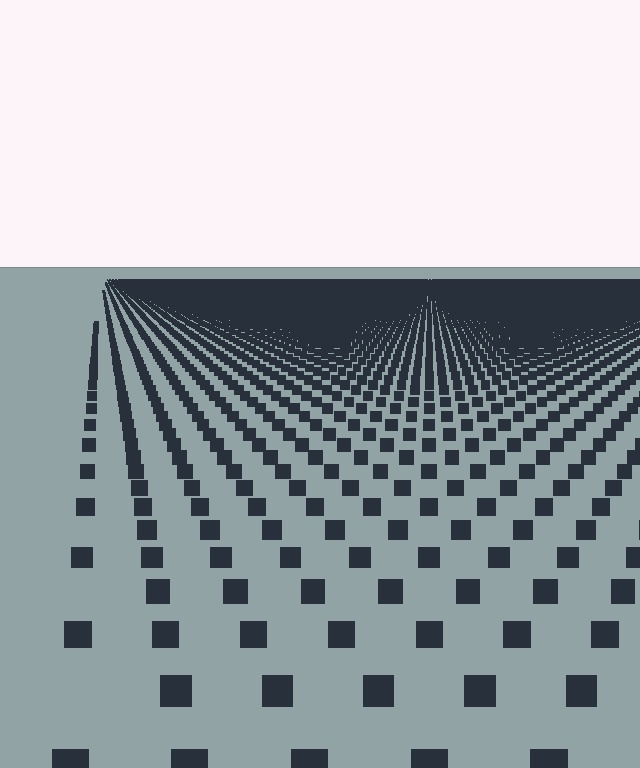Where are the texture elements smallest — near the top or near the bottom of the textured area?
Near the top.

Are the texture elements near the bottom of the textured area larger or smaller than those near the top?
Larger. Near the bottom, elements are closer to the viewer and appear at a bigger on-screen size.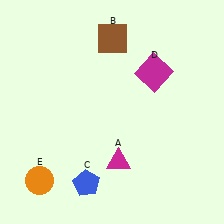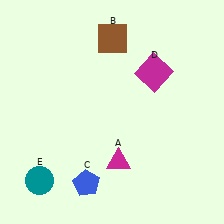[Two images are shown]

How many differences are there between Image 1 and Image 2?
There is 1 difference between the two images.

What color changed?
The circle (E) changed from orange in Image 1 to teal in Image 2.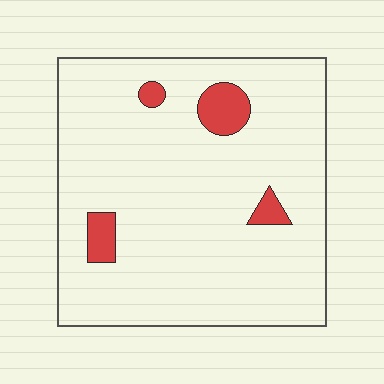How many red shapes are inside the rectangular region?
4.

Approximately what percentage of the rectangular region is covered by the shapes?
Approximately 5%.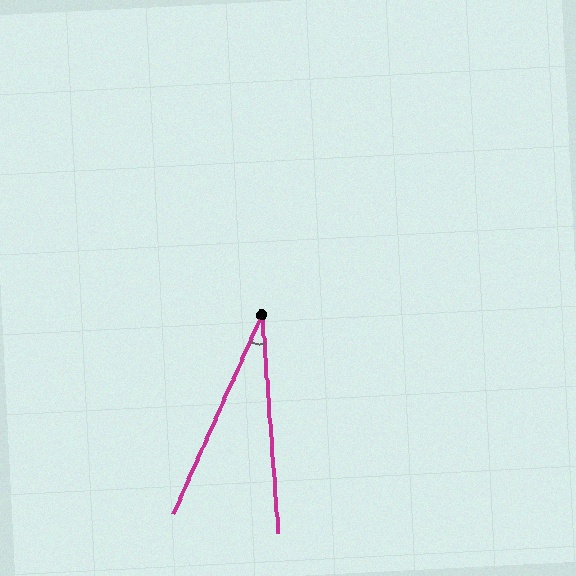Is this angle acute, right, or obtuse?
It is acute.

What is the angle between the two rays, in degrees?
Approximately 28 degrees.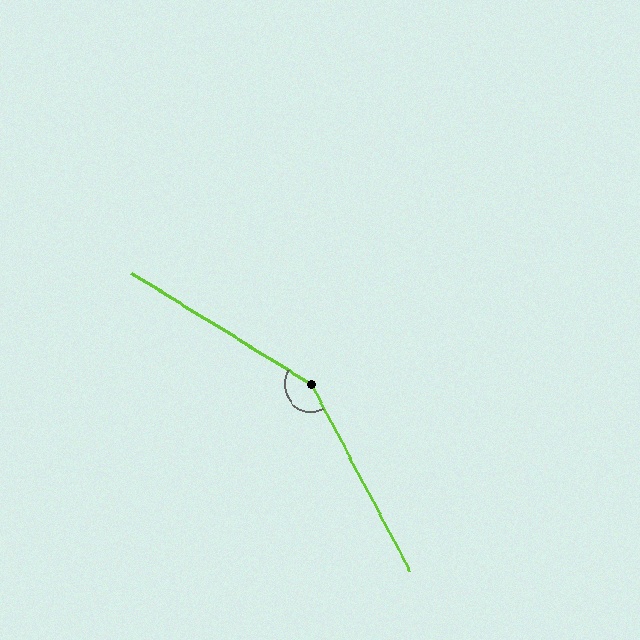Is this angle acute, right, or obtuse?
It is obtuse.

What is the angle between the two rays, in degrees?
Approximately 150 degrees.